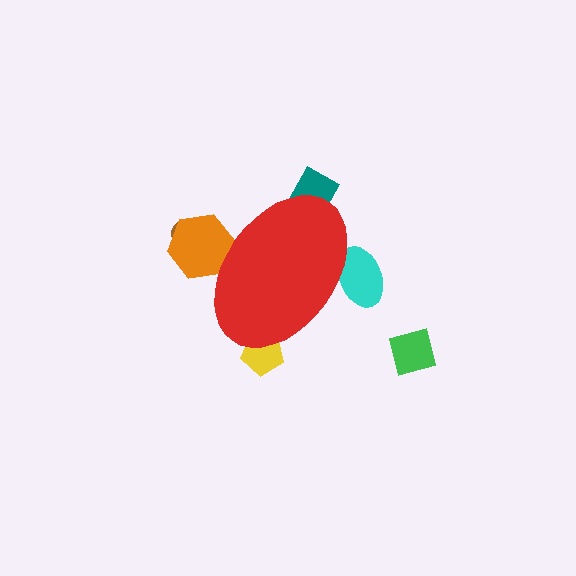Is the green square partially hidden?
No, the green square is fully visible.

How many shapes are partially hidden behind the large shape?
5 shapes are partially hidden.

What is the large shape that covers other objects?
A red ellipse.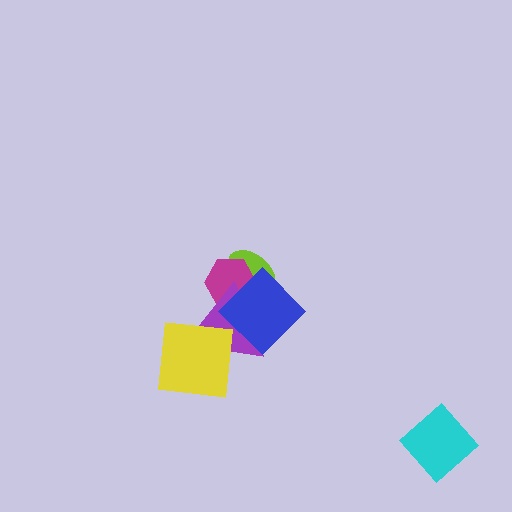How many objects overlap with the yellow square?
1 object overlaps with the yellow square.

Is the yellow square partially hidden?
No, no other shape covers it.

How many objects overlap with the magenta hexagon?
3 objects overlap with the magenta hexagon.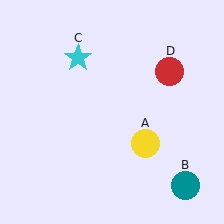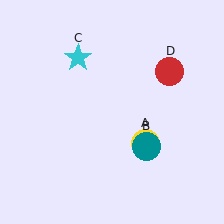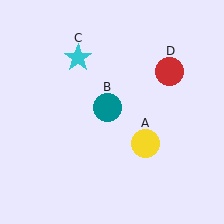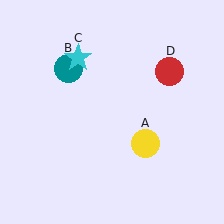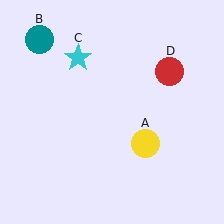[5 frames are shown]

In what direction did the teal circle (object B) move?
The teal circle (object B) moved up and to the left.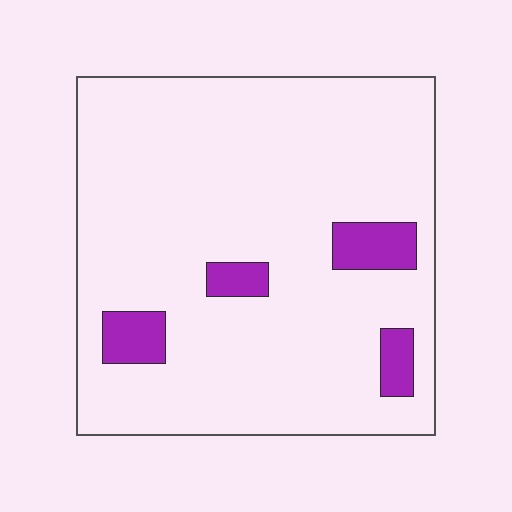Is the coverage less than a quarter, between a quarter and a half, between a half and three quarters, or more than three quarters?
Less than a quarter.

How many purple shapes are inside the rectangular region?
4.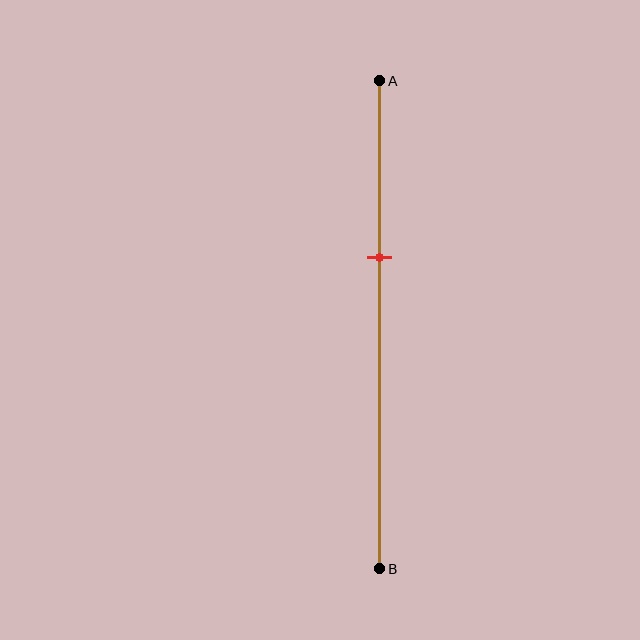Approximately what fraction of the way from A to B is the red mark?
The red mark is approximately 35% of the way from A to B.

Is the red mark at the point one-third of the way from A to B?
Yes, the mark is approximately at the one-third point.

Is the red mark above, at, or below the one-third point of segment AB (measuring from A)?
The red mark is approximately at the one-third point of segment AB.